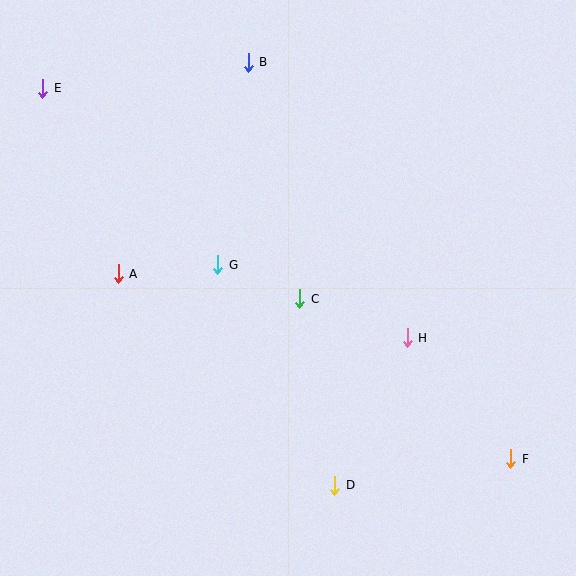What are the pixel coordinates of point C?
Point C is at (300, 299).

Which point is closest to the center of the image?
Point C at (300, 299) is closest to the center.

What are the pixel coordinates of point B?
Point B is at (248, 62).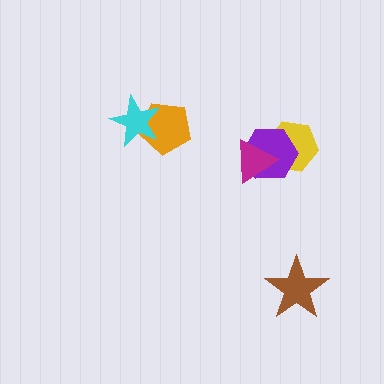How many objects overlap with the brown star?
0 objects overlap with the brown star.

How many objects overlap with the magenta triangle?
2 objects overlap with the magenta triangle.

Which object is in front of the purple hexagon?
The magenta triangle is in front of the purple hexagon.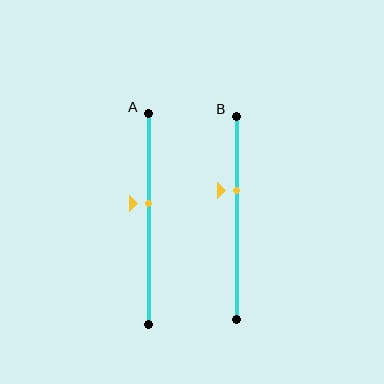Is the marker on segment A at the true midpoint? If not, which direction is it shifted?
No, the marker on segment A is shifted upward by about 7% of the segment length.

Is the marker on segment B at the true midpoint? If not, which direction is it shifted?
No, the marker on segment B is shifted upward by about 13% of the segment length.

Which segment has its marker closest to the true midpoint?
Segment A has its marker closest to the true midpoint.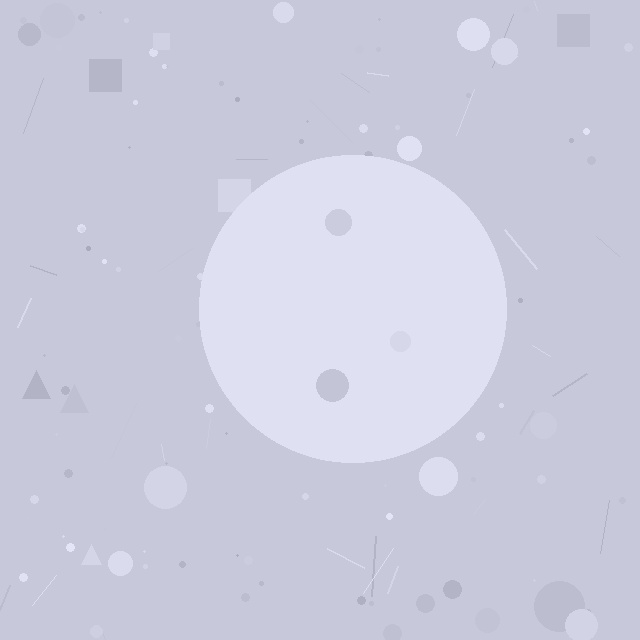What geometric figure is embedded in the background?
A circle is embedded in the background.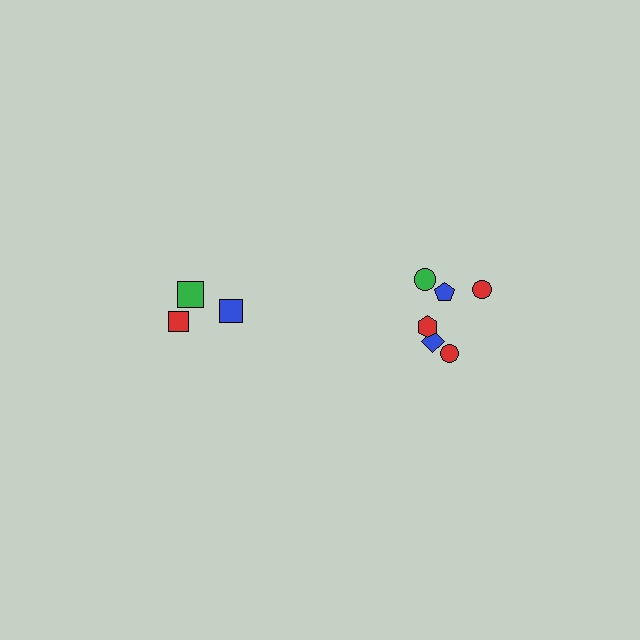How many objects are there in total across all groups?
There are 9 objects.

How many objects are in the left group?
There are 3 objects.